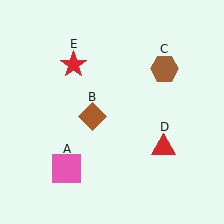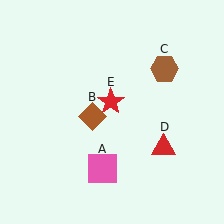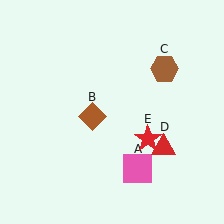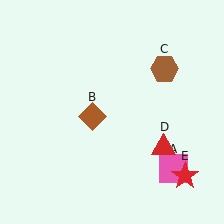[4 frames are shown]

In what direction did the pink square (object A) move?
The pink square (object A) moved right.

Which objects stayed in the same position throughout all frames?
Brown diamond (object B) and brown hexagon (object C) and red triangle (object D) remained stationary.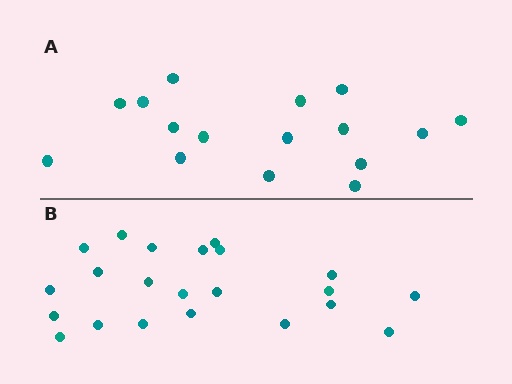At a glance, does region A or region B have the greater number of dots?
Region B (the bottom region) has more dots.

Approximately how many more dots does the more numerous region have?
Region B has about 6 more dots than region A.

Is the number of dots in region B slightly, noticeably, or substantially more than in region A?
Region B has noticeably more, but not dramatically so. The ratio is roughly 1.4 to 1.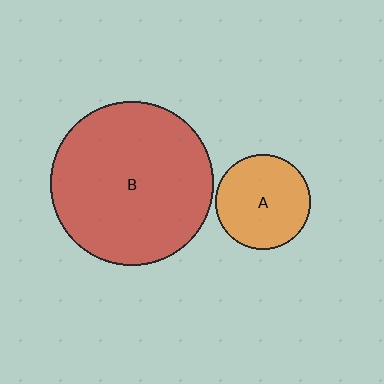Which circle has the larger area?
Circle B (red).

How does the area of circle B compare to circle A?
Approximately 3.0 times.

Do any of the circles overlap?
No, none of the circles overlap.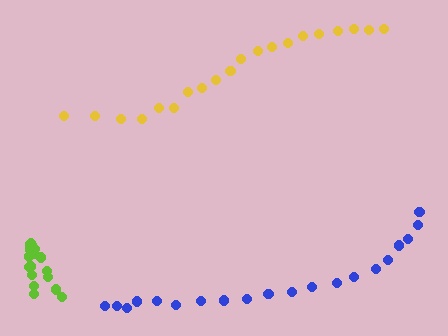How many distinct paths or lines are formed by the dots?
There are 3 distinct paths.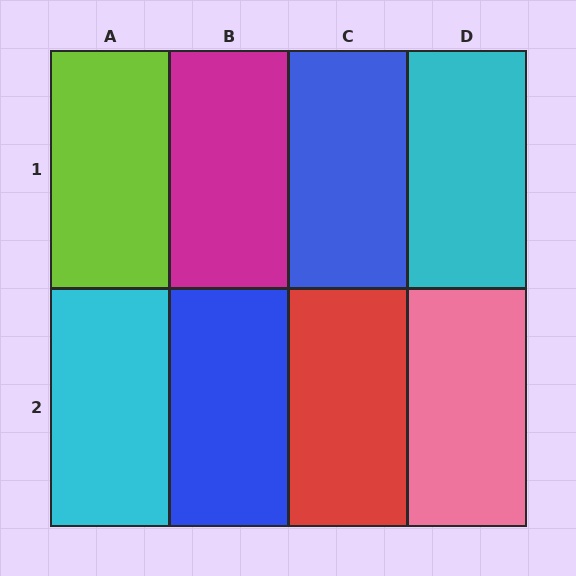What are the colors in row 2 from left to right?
Cyan, blue, red, pink.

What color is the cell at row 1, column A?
Lime.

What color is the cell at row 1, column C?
Blue.